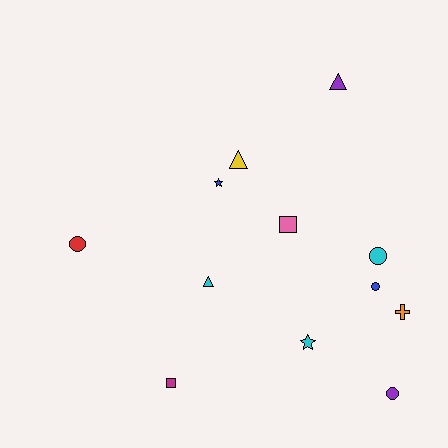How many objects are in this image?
There are 12 objects.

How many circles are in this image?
There are 4 circles.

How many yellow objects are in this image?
There is 1 yellow object.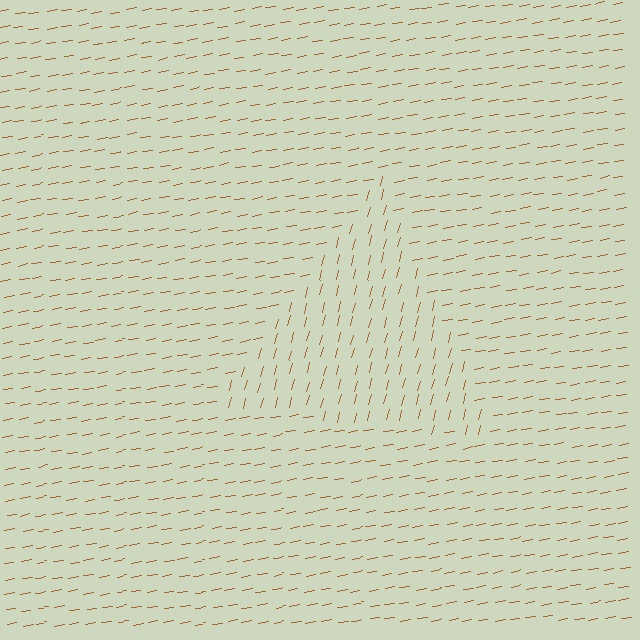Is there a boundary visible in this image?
Yes, there is a texture boundary formed by a change in line orientation.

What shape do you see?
I see a triangle.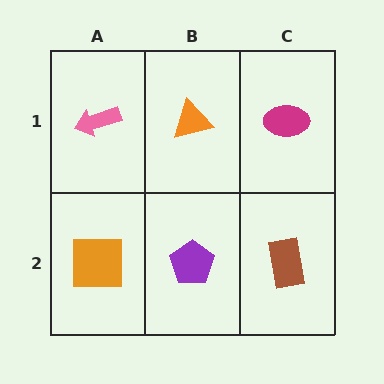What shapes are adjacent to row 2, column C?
A magenta ellipse (row 1, column C), a purple pentagon (row 2, column B).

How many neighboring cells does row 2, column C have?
2.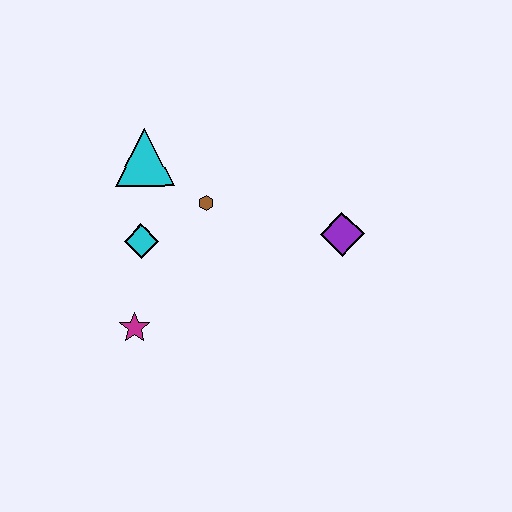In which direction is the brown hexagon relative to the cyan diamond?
The brown hexagon is to the right of the cyan diamond.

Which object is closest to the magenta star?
The cyan diamond is closest to the magenta star.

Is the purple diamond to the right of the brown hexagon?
Yes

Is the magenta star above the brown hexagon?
No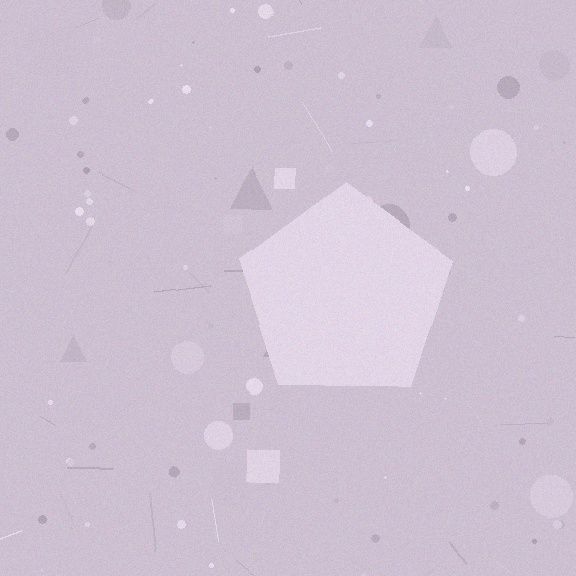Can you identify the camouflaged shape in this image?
The camouflaged shape is a pentagon.